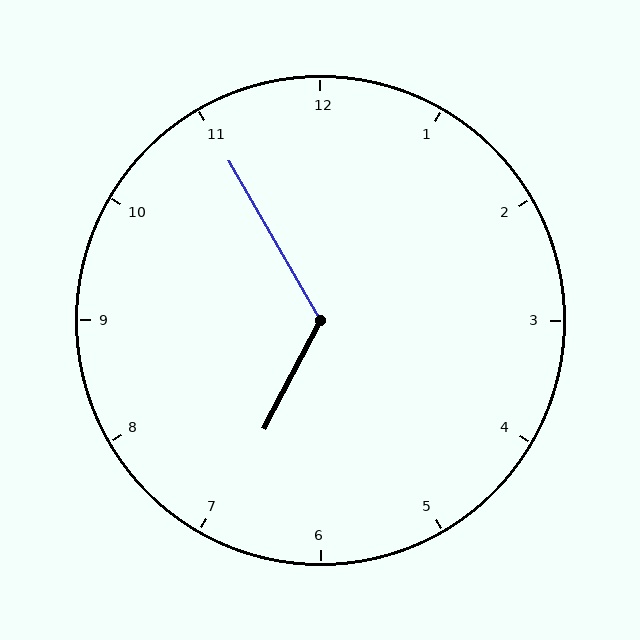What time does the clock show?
6:55.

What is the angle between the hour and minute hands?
Approximately 122 degrees.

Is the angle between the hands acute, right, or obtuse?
It is obtuse.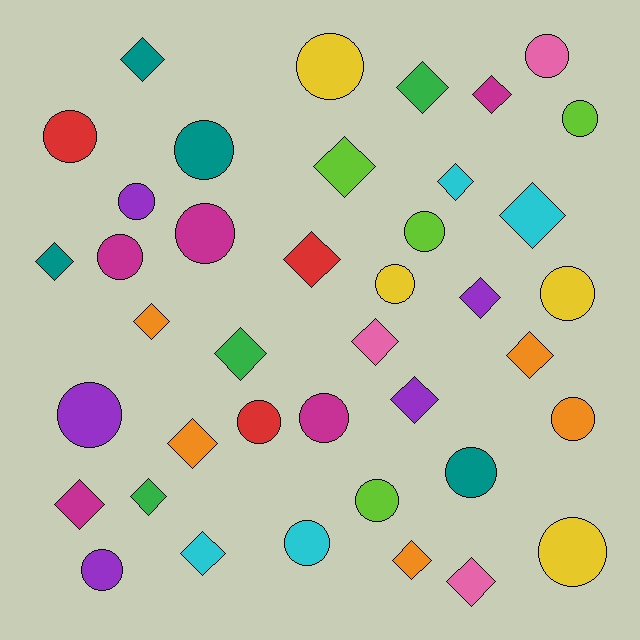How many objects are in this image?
There are 40 objects.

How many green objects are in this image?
There are 3 green objects.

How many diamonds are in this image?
There are 20 diamonds.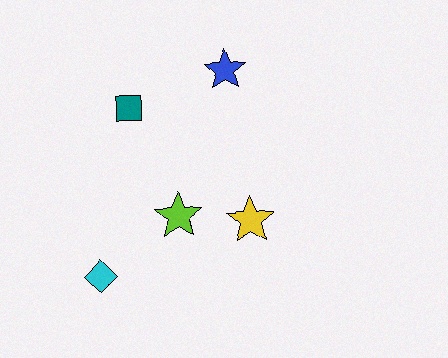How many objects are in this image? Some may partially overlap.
There are 5 objects.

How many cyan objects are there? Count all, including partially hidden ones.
There is 1 cyan object.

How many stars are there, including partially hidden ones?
There are 3 stars.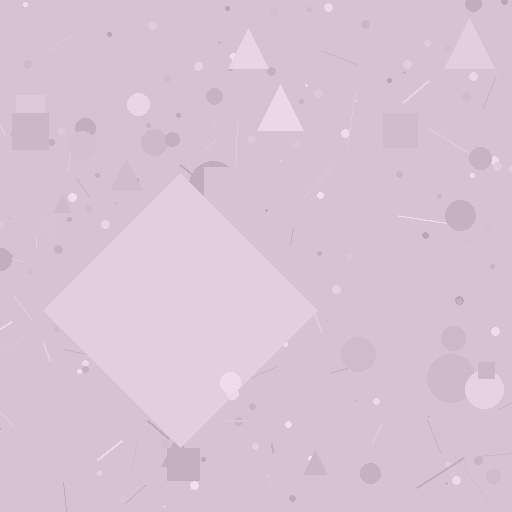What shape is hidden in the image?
A diamond is hidden in the image.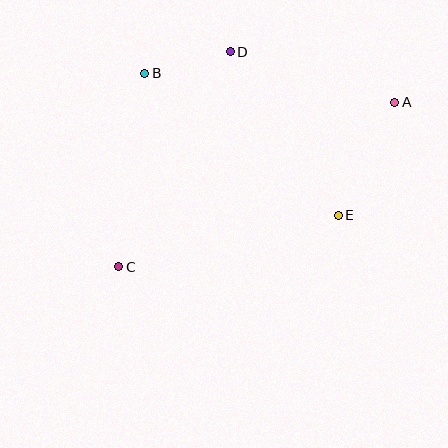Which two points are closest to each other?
Points B and D are closest to each other.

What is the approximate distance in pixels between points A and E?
The distance between A and E is approximately 126 pixels.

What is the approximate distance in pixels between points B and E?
The distance between B and E is approximately 240 pixels.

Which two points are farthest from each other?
Points A and C are farthest from each other.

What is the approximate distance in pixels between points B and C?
The distance between B and C is approximately 195 pixels.